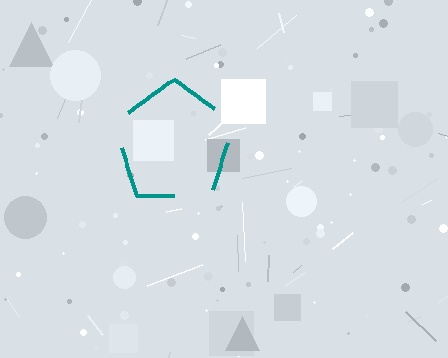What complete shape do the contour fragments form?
The contour fragments form a pentagon.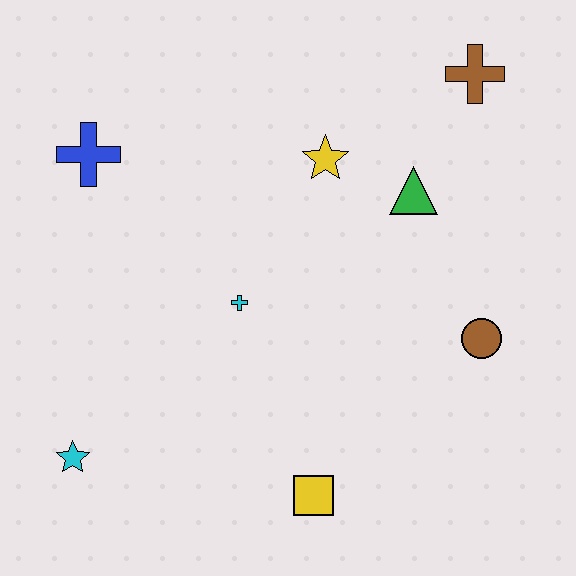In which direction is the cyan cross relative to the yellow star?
The cyan cross is below the yellow star.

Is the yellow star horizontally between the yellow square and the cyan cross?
No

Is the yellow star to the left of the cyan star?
No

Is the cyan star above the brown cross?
No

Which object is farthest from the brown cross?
The cyan star is farthest from the brown cross.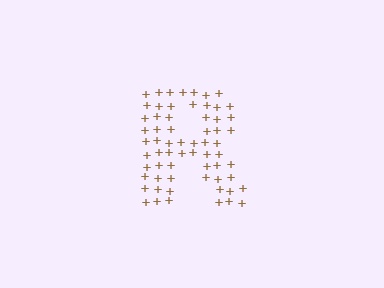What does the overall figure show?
The overall figure shows the letter R.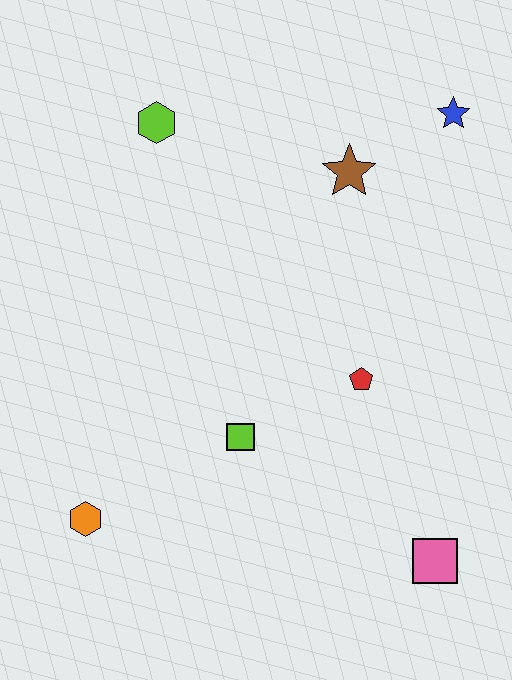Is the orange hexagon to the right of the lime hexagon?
No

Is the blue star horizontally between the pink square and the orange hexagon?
No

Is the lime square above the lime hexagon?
No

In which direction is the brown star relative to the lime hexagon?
The brown star is to the right of the lime hexagon.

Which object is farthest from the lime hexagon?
The pink square is farthest from the lime hexagon.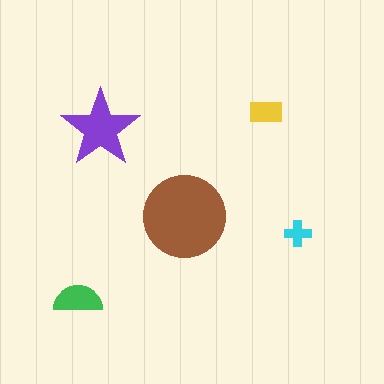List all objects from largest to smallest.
The brown circle, the purple star, the green semicircle, the yellow rectangle, the cyan cross.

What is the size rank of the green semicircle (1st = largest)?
3rd.